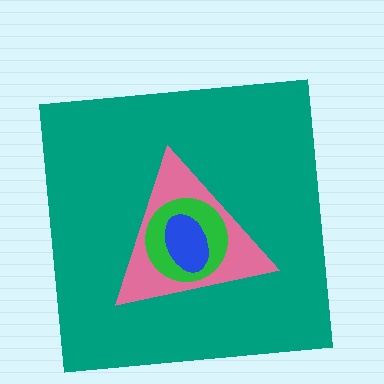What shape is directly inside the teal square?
The pink triangle.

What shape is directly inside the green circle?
The blue ellipse.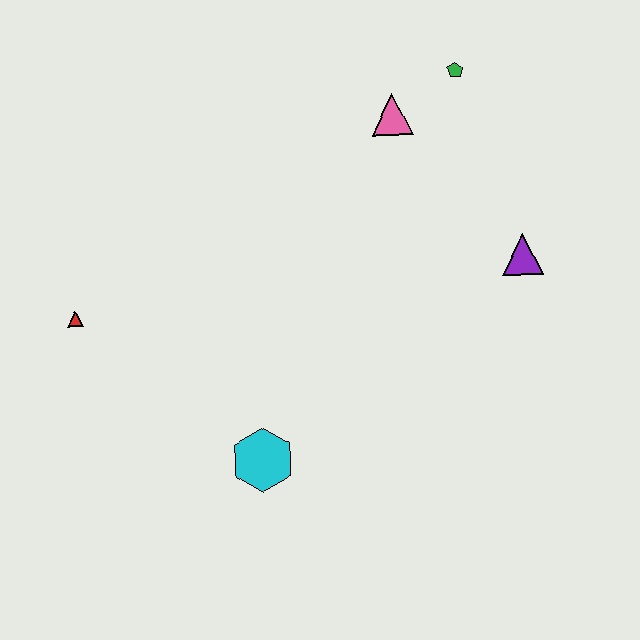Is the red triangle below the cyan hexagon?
No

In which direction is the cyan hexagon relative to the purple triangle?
The cyan hexagon is to the left of the purple triangle.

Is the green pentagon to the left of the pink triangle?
No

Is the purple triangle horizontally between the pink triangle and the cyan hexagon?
No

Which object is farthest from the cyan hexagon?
The green pentagon is farthest from the cyan hexagon.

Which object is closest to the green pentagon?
The pink triangle is closest to the green pentagon.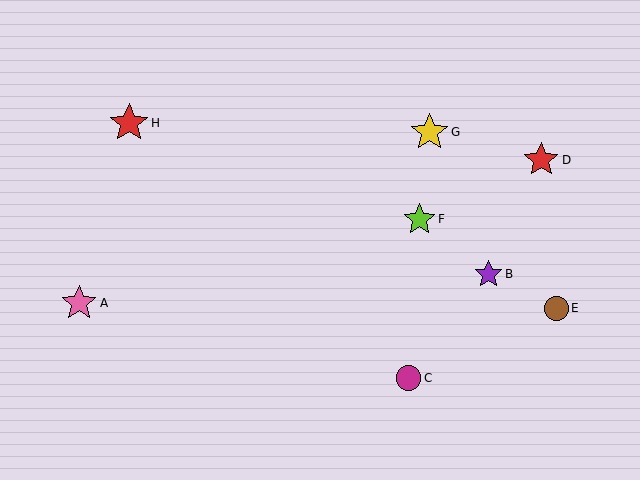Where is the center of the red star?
The center of the red star is at (129, 123).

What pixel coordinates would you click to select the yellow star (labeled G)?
Click at (429, 132) to select the yellow star G.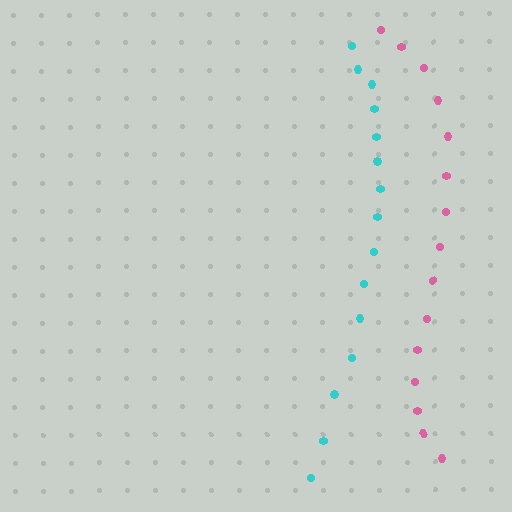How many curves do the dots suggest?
There are 2 distinct paths.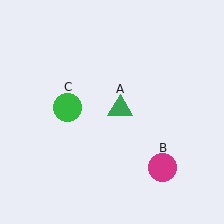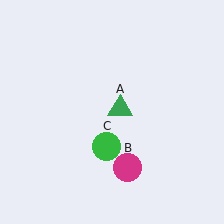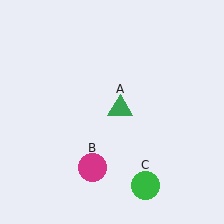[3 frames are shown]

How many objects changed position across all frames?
2 objects changed position: magenta circle (object B), green circle (object C).